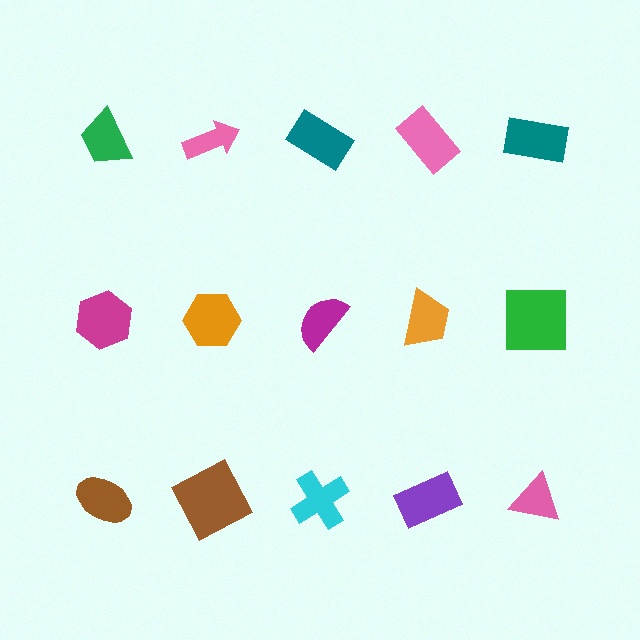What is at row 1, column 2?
A pink arrow.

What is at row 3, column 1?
A brown ellipse.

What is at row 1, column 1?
A green trapezoid.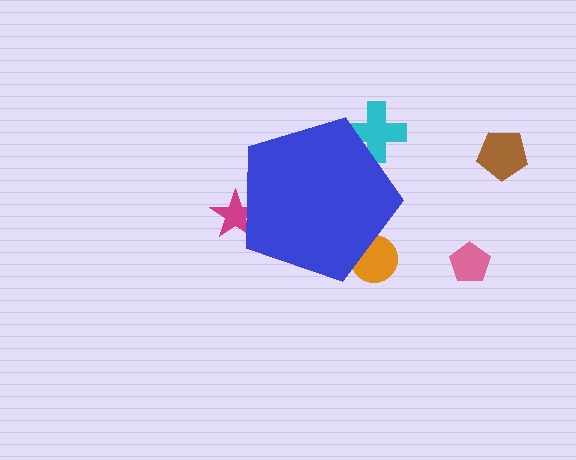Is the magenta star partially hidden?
Yes, the magenta star is partially hidden behind the blue pentagon.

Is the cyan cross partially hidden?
Yes, the cyan cross is partially hidden behind the blue pentagon.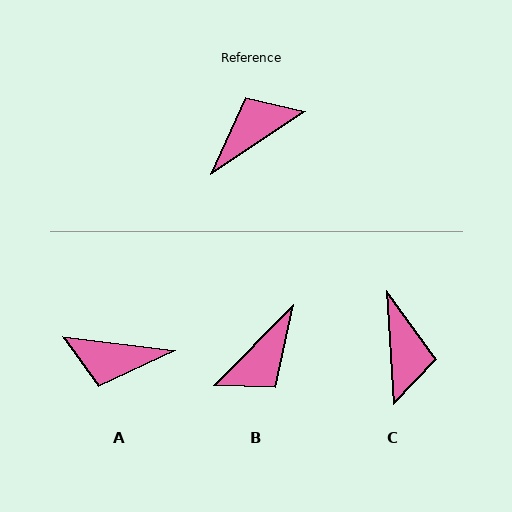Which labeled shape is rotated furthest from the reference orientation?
B, about 169 degrees away.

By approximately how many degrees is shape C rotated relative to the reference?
Approximately 120 degrees clockwise.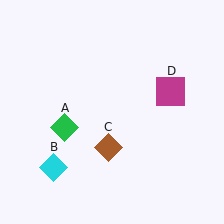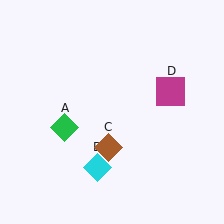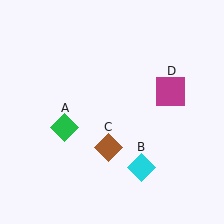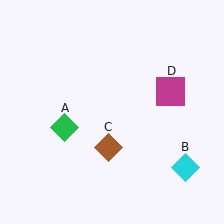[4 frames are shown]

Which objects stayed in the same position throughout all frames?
Green diamond (object A) and brown diamond (object C) and magenta square (object D) remained stationary.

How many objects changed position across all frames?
1 object changed position: cyan diamond (object B).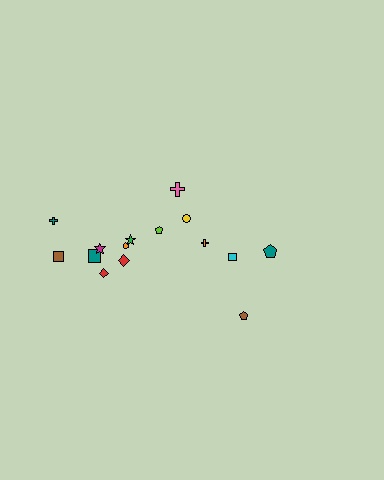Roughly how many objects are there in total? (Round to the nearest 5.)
Roughly 15 objects in total.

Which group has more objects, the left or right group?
The left group.